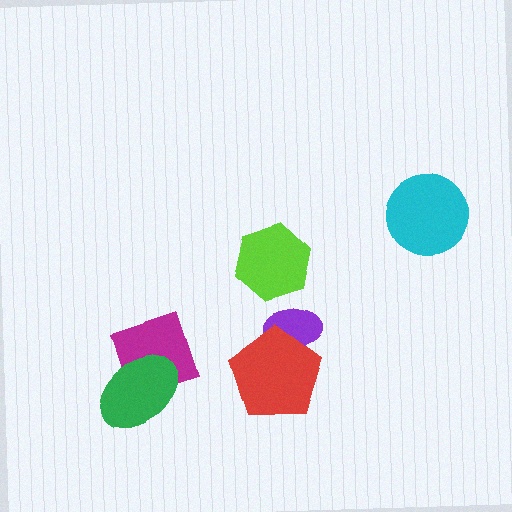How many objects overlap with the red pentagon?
1 object overlaps with the red pentagon.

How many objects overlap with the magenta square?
1 object overlaps with the magenta square.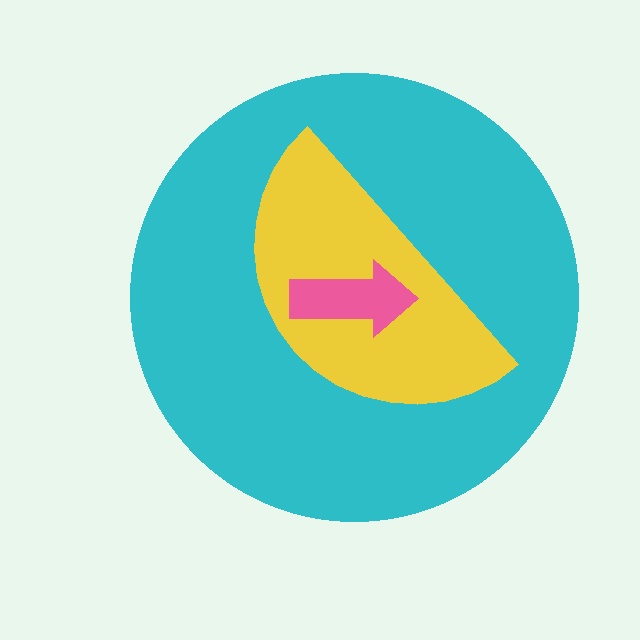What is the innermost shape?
The pink arrow.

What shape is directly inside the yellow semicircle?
The pink arrow.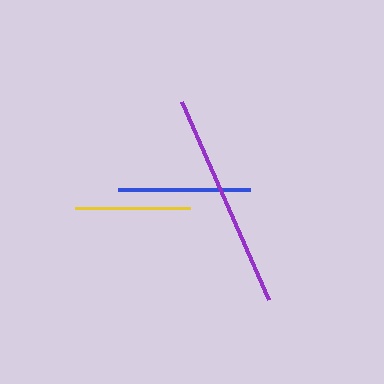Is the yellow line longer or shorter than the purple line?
The purple line is longer than the yellow line.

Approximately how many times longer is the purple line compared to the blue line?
The purple line is approximately 1.6 times the length of the blue line.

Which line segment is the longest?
The purple line is the longest at approximately 216 pixels.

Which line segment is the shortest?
The yellow line is the shortest at approximately 115 pixels.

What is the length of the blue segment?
The blue segment is approximately 132 pixels long.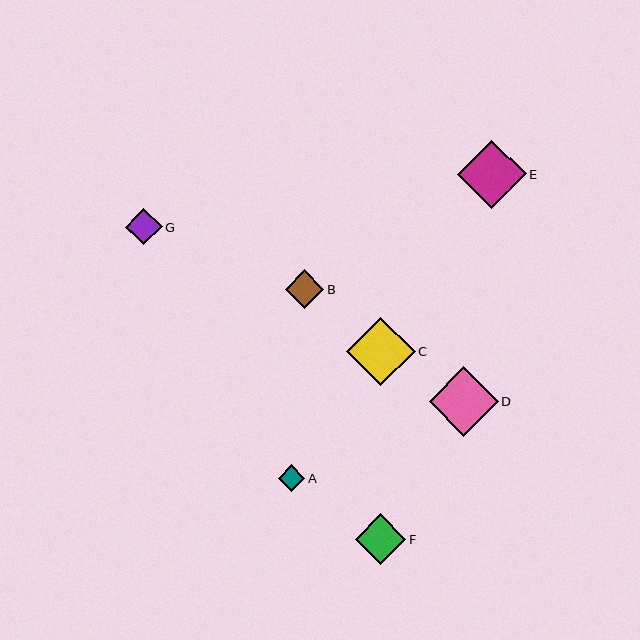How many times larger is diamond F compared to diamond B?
Diamond F is approximately 1.3 times the size of diamond B.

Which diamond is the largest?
Diamond D is the largest with a size of approximately 69 pixels.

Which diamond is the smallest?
Diamond A is the smallest with a size of approximately 26 pixels.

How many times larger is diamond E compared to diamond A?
Diamond E is approximately 2.6 times the size of diamond A.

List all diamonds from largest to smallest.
From largest to smallest: D, C, E, F, B, G, A.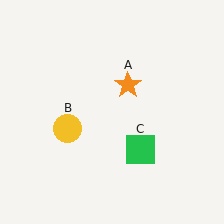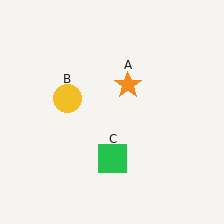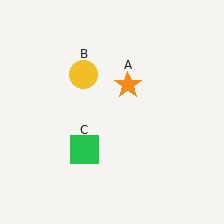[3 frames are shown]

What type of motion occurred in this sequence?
The yellow circle (object B), green square (object C) rotated clockwise around the center of the scene.